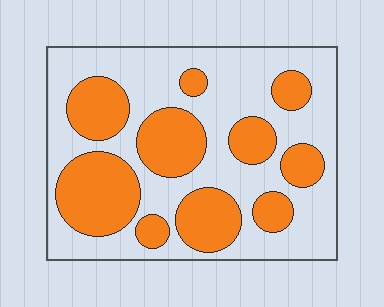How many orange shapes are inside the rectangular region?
10.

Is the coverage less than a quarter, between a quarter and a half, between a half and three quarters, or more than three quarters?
Between a quarter and a half.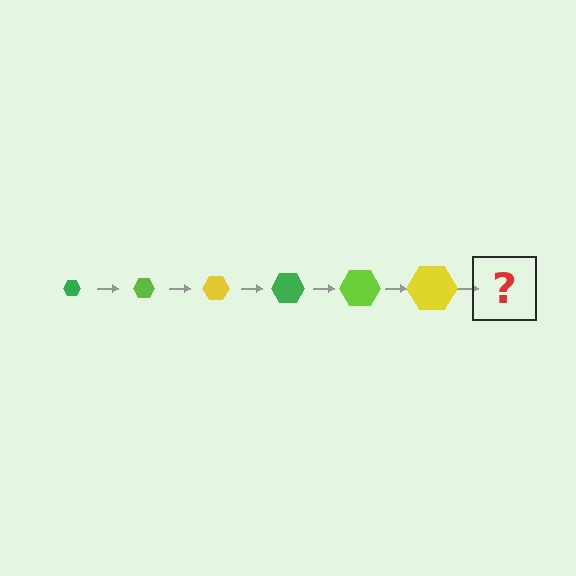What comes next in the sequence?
The next element should be a green hexagon, larger than the previous one.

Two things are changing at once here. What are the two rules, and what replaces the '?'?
The two rules are that the hexagon grows larger each step and the color cycles through green, lime, and yellow. The '?' should be a green hexagon, larger than the previous one.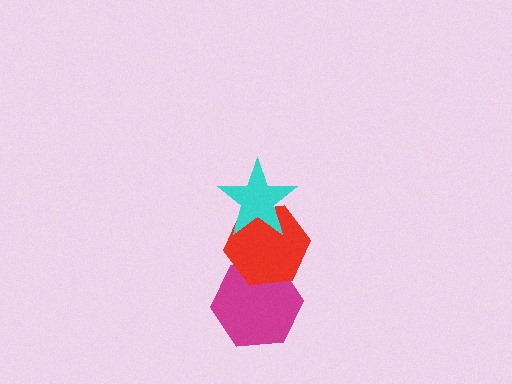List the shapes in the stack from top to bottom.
From top to bottom: the cyan star, the red hexagon, the magenta hexagon.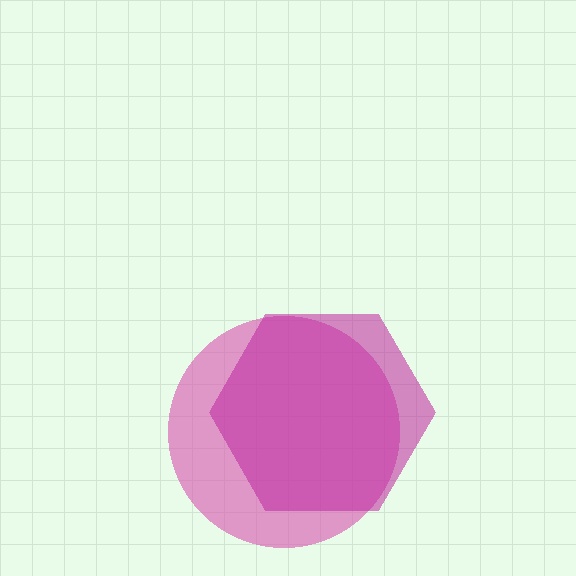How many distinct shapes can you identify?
There are 2 distinct shapes: a pink circle, a magenta hexagon.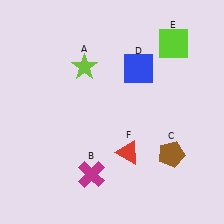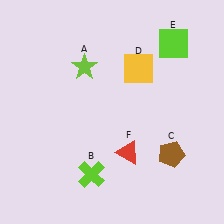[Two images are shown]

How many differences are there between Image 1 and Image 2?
There are 2 differences between the two images.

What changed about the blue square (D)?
In Image 1, D is blue. In Image 2, it changed to yellow.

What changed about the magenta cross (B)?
In Image 1, B is magenta. In Image 2, it changed to lime.